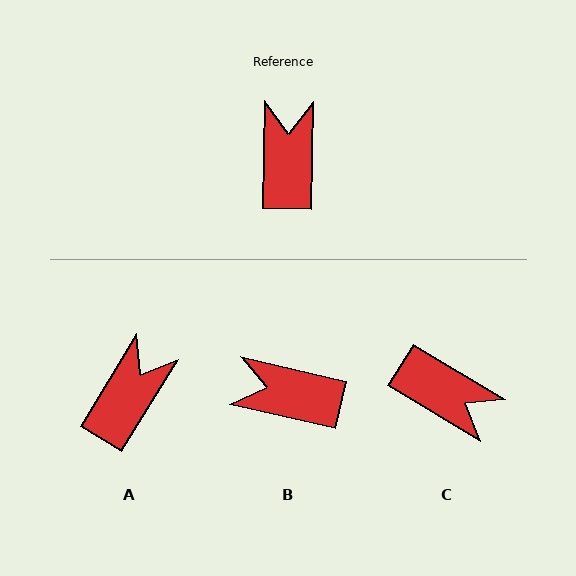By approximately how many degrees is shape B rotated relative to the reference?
Approximately 78 degrees counter-clockwise.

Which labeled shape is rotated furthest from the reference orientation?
C, about 120 degrees away.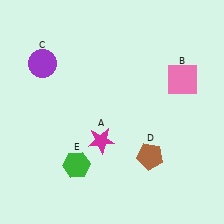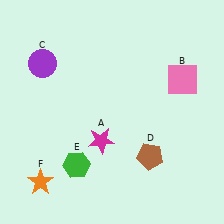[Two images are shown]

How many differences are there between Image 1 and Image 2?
There is 1 difference between the two images.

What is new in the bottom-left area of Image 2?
An orange star (F) was added in the bottom-left area of Image 2.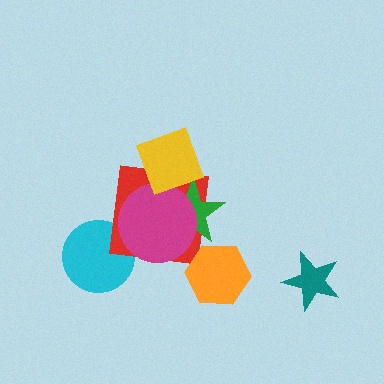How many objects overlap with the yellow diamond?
3 objects overlap with the yellow diamond.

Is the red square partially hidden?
Yes, it is partially covered by another shape.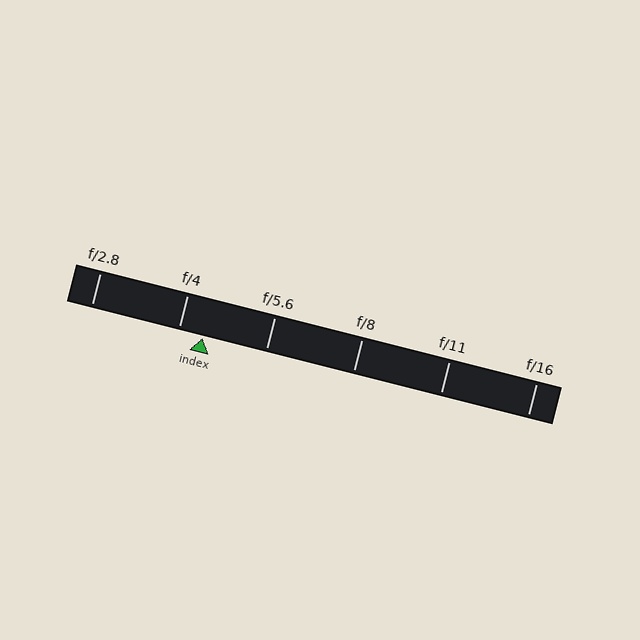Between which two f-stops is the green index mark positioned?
The index mark is between f/4 and f/5.6.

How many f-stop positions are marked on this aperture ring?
There are 6 f-stop positions marked.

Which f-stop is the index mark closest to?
The index mark is closest to f/4.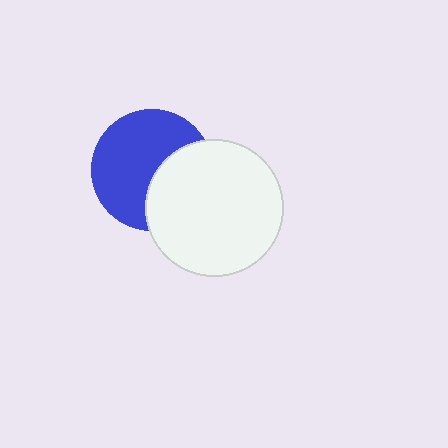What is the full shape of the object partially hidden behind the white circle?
The partially hidden object is a blue circle.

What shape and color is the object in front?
The object in front is a white circle.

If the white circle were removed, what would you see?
You would see the complete blue circle.